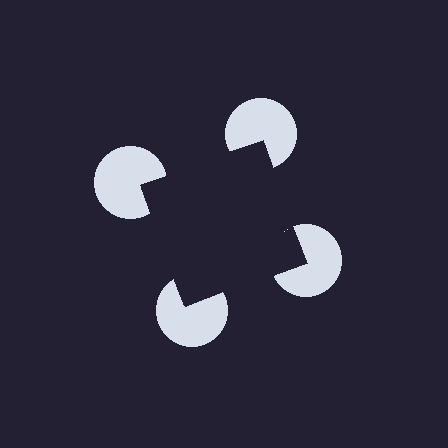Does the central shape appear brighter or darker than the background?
It typically appears slightly darker than the background, even though no actual brightness change is drawn.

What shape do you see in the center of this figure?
An illusory square — its edges are inferred from the aligned wedge cuts in the pac-man discs, not physically drawn.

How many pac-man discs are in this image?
There are 4 — one at each vertex of the illusory square.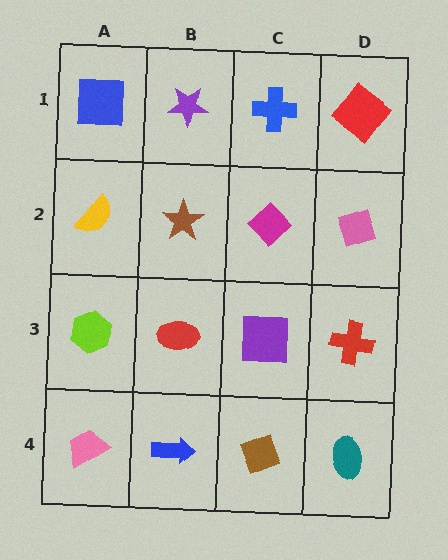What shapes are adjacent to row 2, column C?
A blue cross (row 1, column C), a purple square (row 3, column C), a brown star (row 2, column B), a pink diamond (row 2, column D).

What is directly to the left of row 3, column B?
A lime hexagon.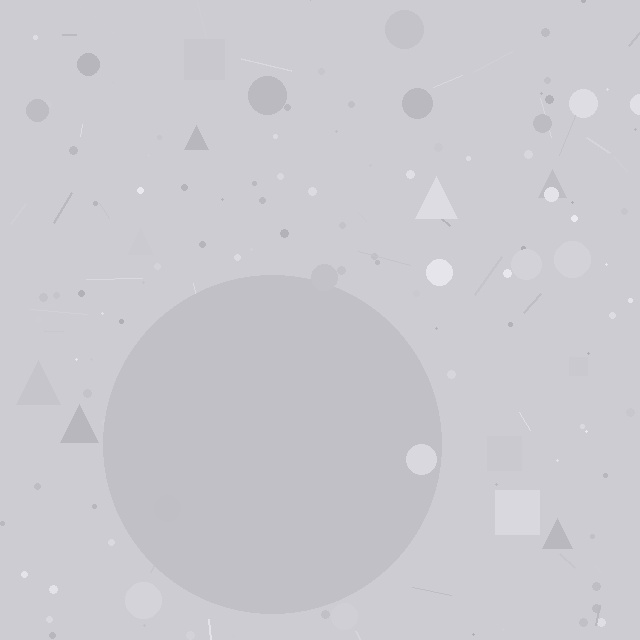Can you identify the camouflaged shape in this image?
The camouflaged shape is a circle.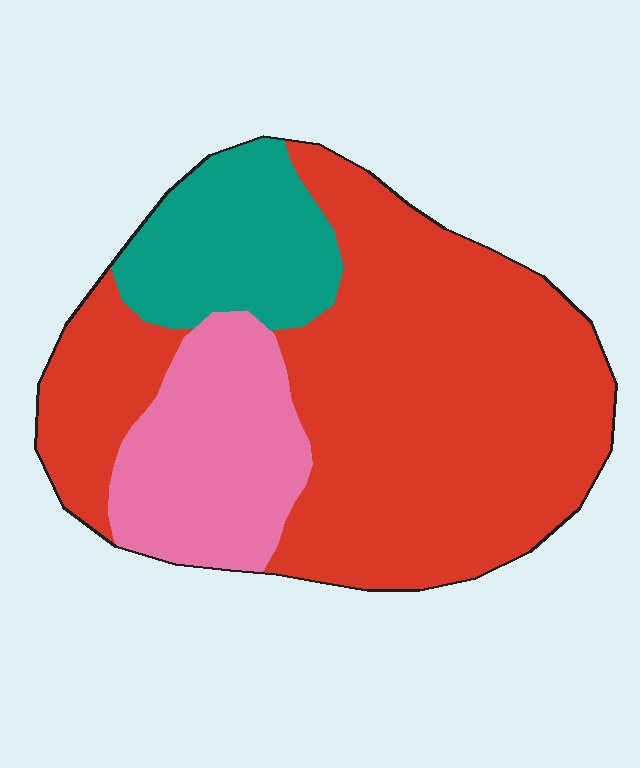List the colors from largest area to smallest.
From largest to smallest: red, pink, teal.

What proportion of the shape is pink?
Pink takes up about one fifth (1/5) of the shape.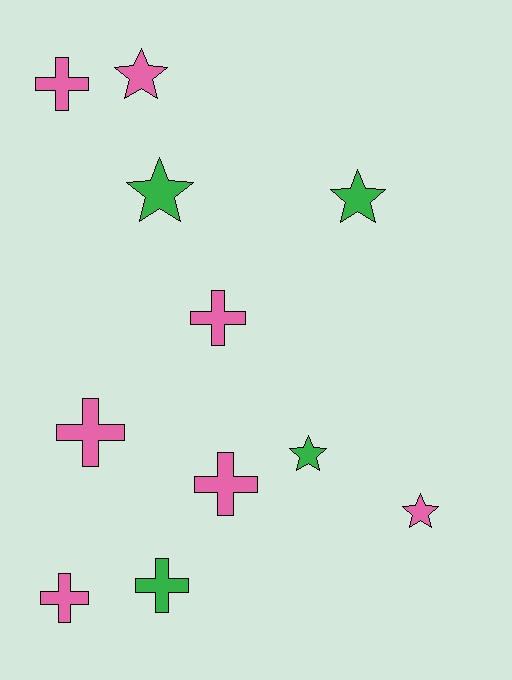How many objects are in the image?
There are 11 objects.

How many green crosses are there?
There is 1 green cross.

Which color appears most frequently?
Pink, with 7 objects.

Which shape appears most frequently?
Cross, with 6 objects.